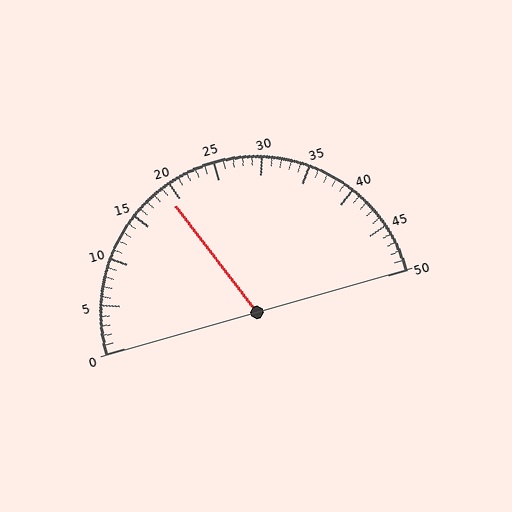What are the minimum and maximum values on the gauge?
The gauge ranges from 0 to 50.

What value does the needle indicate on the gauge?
The needle indicates approximately 19.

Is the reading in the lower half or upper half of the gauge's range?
The reading is in the lower half of the range (0 to 50).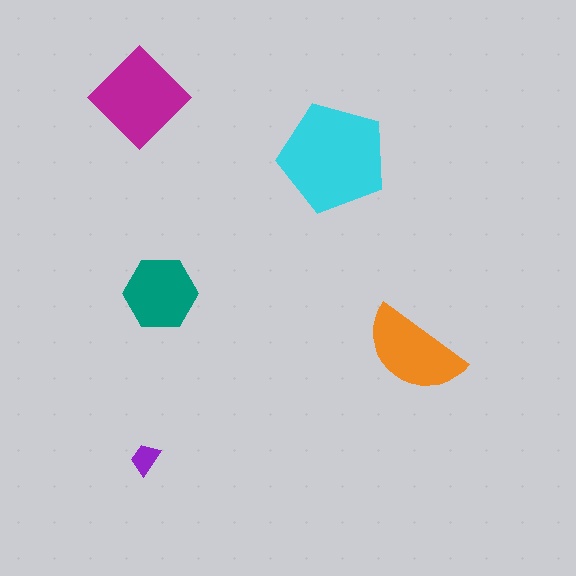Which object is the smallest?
The purple trapezoid.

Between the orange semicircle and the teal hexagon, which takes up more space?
The orange semicircle.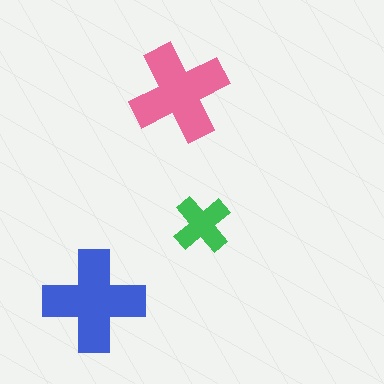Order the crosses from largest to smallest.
the blue one, the pink one, the green one.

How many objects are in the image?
There are 3 objects in the image.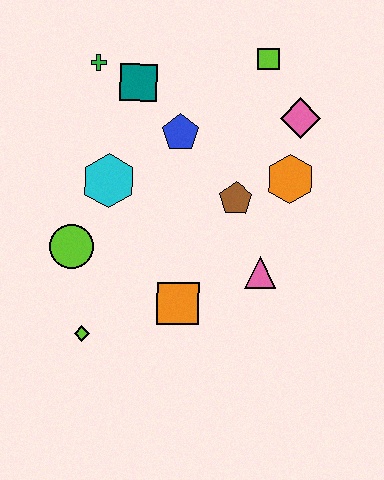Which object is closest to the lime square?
The pink diamond is closest to the lime square.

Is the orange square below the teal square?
Yes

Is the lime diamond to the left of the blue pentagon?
Yes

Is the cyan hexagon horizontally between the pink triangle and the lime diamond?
Yes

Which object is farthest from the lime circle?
The lime square is farthest from the lime circle.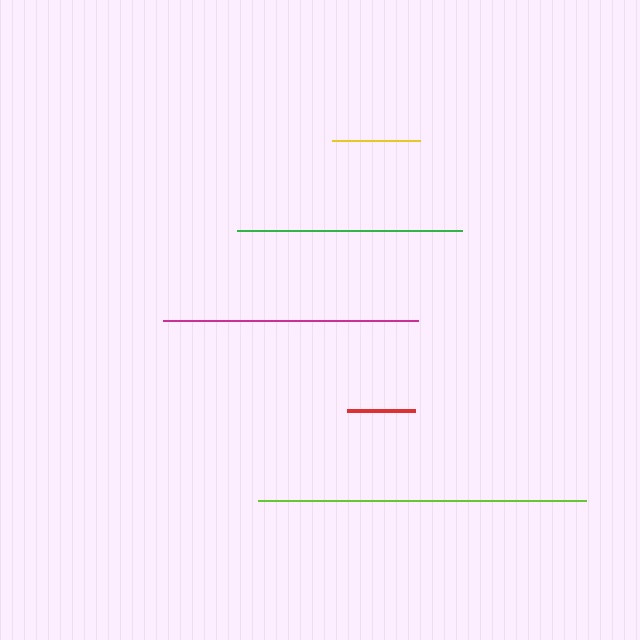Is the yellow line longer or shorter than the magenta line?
The magenta line is longer than the yellow line.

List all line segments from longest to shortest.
From longest to shortest: lime, magenta, green, yellow, red.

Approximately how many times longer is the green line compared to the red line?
The green line is approximately 3.3 times the length of the red line.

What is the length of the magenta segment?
The magenta segment is approximately 255 pixels long.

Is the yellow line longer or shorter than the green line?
The green line is longer than the yellow line.